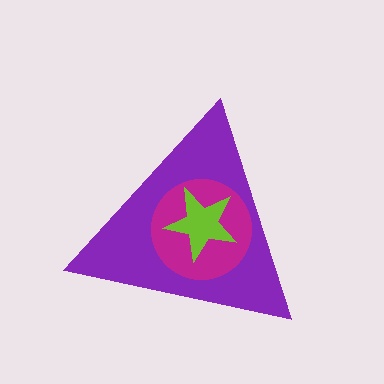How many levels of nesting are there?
3.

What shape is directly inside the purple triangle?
The magenta circle.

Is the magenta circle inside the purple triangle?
Yes.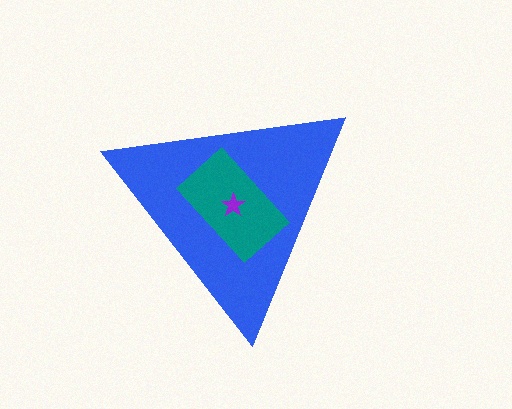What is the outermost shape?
The blue triangle.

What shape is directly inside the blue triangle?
The teal rectangle.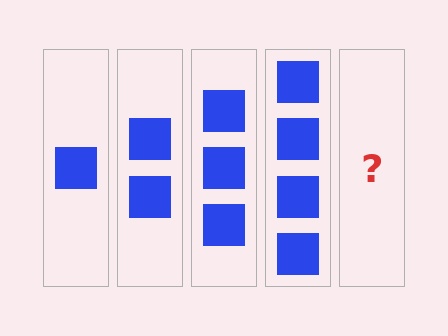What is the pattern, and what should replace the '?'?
The pattern is that each step adds one more square. The '?' should be 5 squares.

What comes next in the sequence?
The next element should be 5 squares.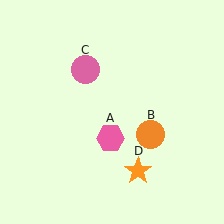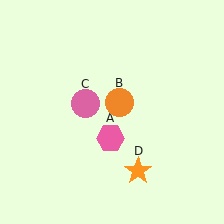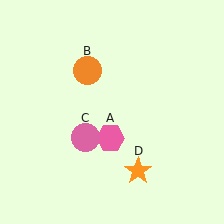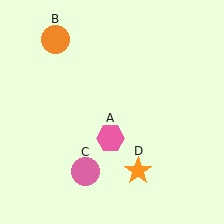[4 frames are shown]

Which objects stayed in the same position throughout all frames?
Pink hexagon (object A) and orange star (object D) remained stationary.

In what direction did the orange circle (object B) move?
The orange circle (object B) moved up and to the left.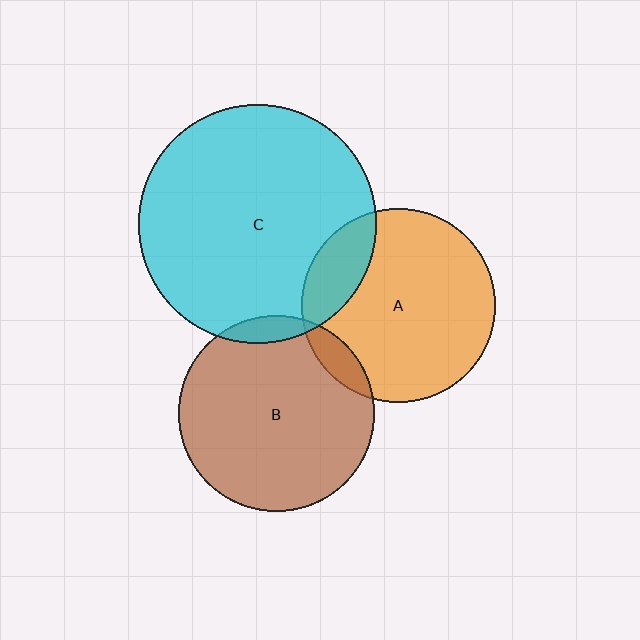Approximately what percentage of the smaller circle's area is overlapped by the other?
Approximately 5%.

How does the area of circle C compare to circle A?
Approximately 1.5 times.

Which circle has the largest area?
Circle C (cyan).